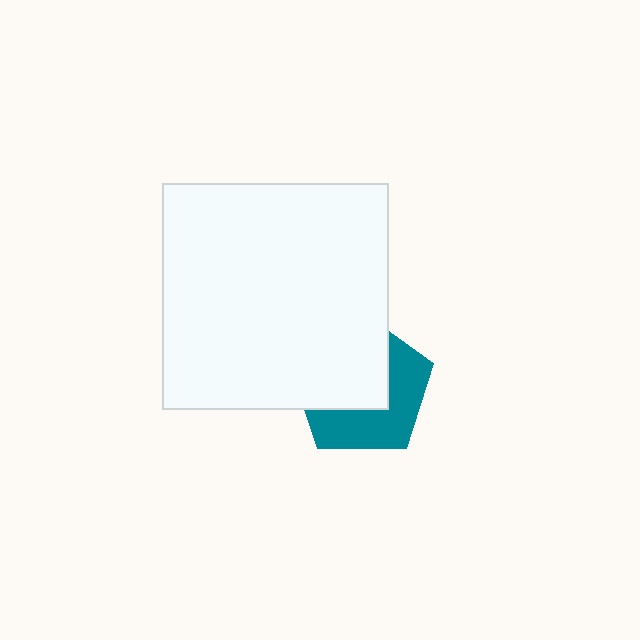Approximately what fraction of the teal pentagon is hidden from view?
Roughly 53% of the teal pentagon is hidden behind the white square.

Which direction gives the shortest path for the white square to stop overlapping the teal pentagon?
Moving toward the upper-left gives the shortest separation.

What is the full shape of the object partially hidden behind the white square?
The partially hidden object is a teal pentagon.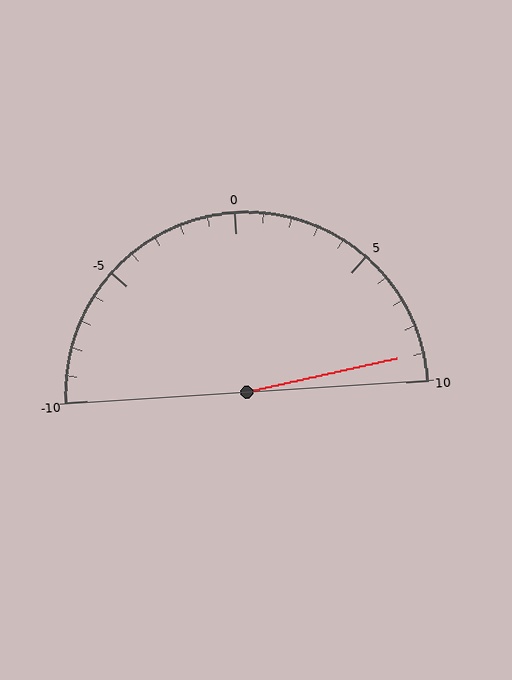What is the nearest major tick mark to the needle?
The nearest major tick mark is 10.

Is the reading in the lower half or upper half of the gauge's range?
The reading is in the upper half of the range (-10 to 10).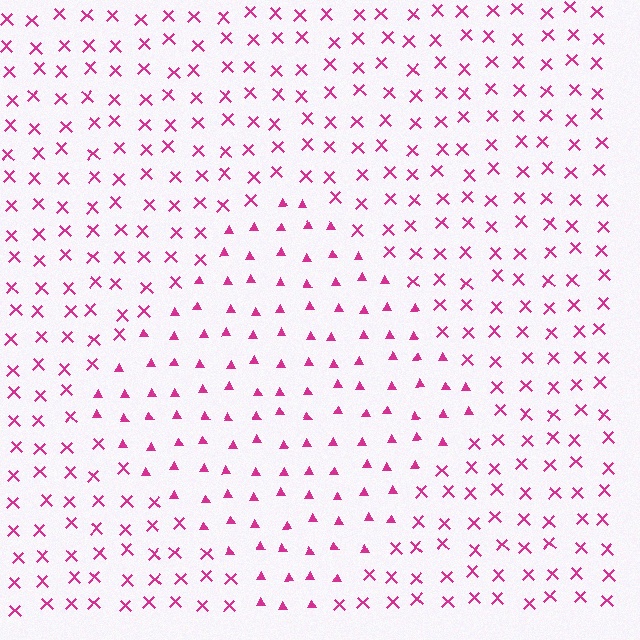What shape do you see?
I see a diamond.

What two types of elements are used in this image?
The image uses triangles inside the diamond region and X marks outside it.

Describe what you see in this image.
The image is filled with small magenta elements arranged in a uniform grid. A diamond-shaped region contains triangles, while the surrounding area contains X marks. The boundary is defined purely by the change in element shape.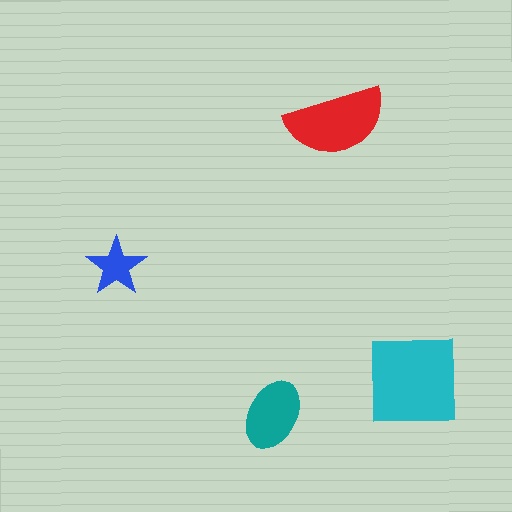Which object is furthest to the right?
The cyan square is rightmost.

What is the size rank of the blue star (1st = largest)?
4th.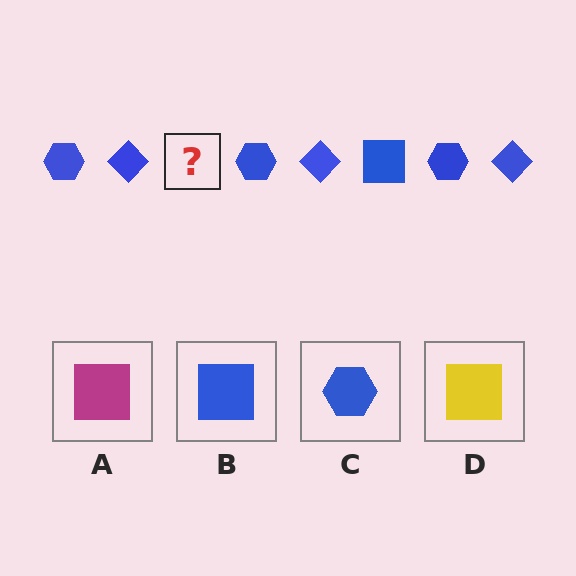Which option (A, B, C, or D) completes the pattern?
B.